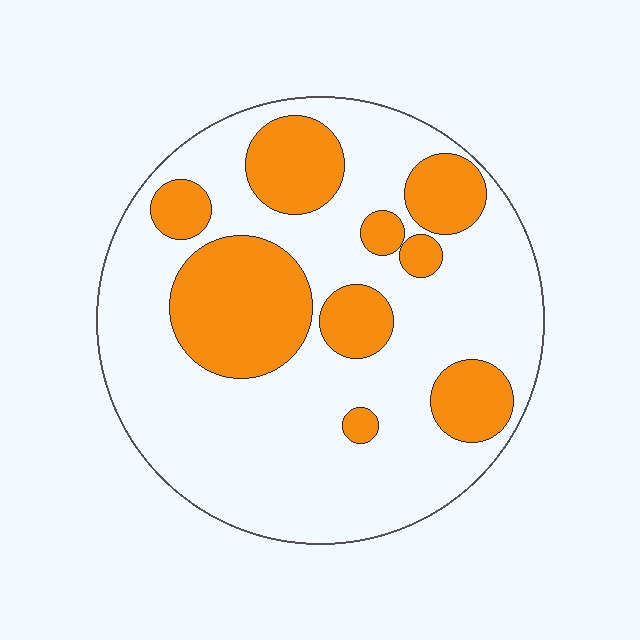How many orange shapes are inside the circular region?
9.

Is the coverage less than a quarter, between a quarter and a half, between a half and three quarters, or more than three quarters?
Between a quarter and a half.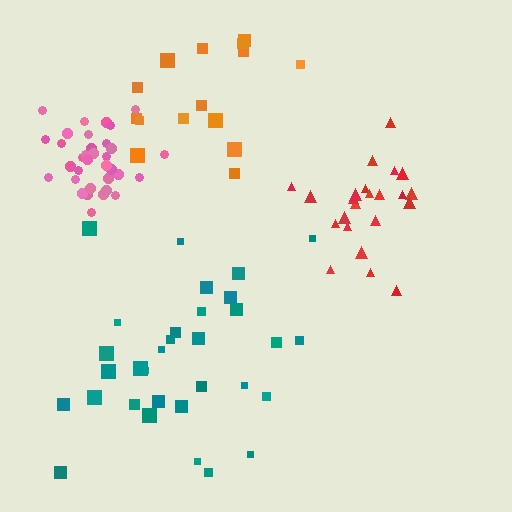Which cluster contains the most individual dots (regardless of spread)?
Pink (34).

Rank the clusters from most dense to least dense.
pink, red, teal, orange.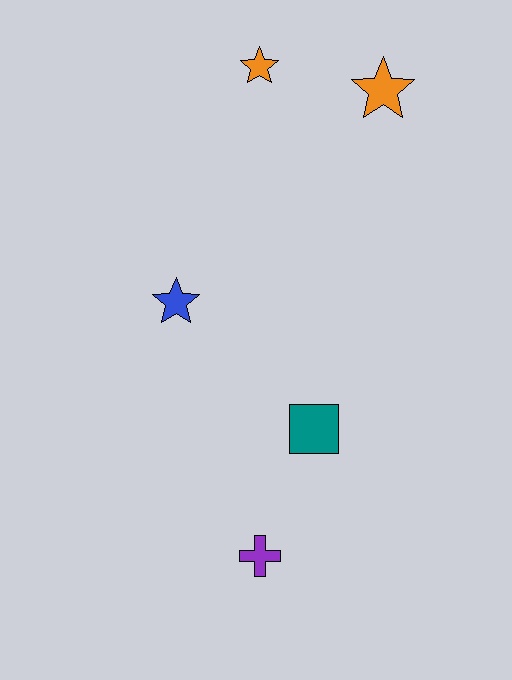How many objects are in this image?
There are 5 objects.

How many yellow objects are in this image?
There are no yellow objects.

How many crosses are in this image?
There is 1 cross.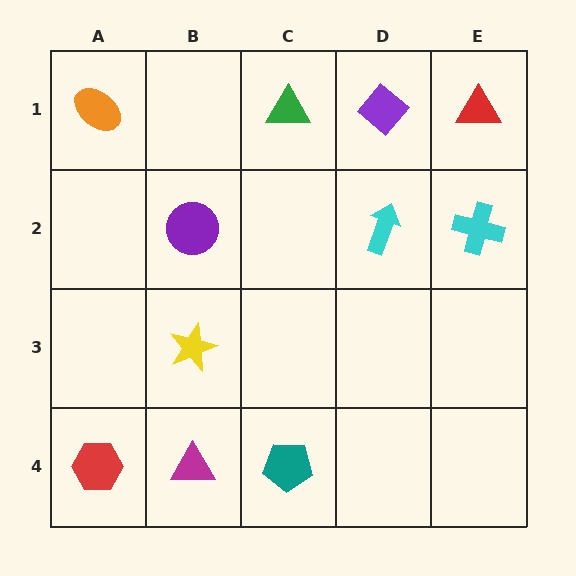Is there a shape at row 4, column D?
No, that cell is empty.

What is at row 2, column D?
A cyan arrow.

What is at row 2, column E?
A cyan cross.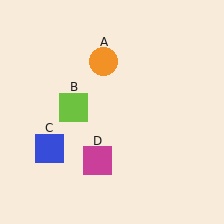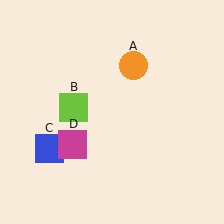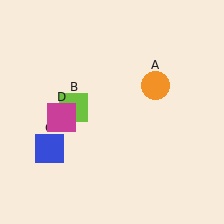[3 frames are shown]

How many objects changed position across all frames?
2 objects changed position: orange circle (object A), magenta square (object D).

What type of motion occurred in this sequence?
The orange circle (object A), magenta square (object D) rotated clockwise around the center of the scene.